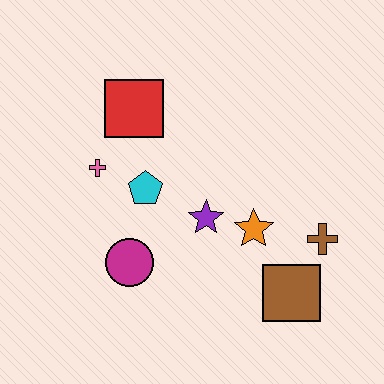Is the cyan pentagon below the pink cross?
Yes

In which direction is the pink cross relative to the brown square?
The pink cross is to the left of the brown square.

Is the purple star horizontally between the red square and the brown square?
Yes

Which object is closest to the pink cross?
The cyan pentagon is closest to the pink cross.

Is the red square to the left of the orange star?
Yes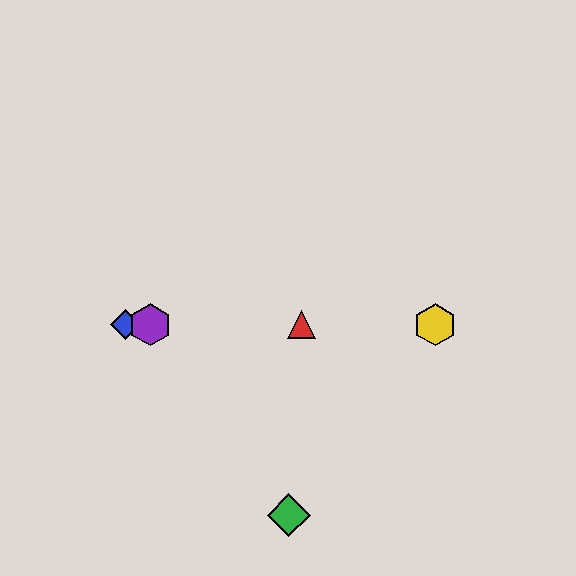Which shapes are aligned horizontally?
The red triangle, the blue diamond, the yellow hexagon, the purple hexagon are aligned horizontally.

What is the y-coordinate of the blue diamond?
The blue diamond is at y≈325.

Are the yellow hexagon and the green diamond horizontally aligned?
No, the yellow hexagon is at y≈325 and the green diamond is at y≈515.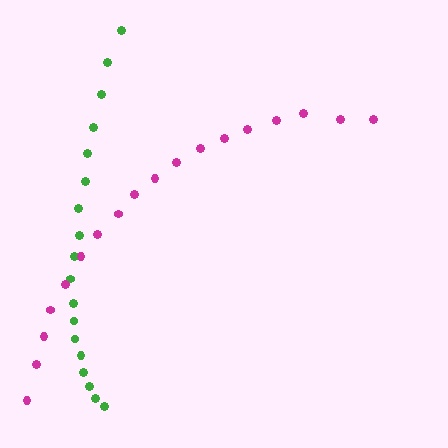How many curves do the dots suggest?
There are 2 distinct paths.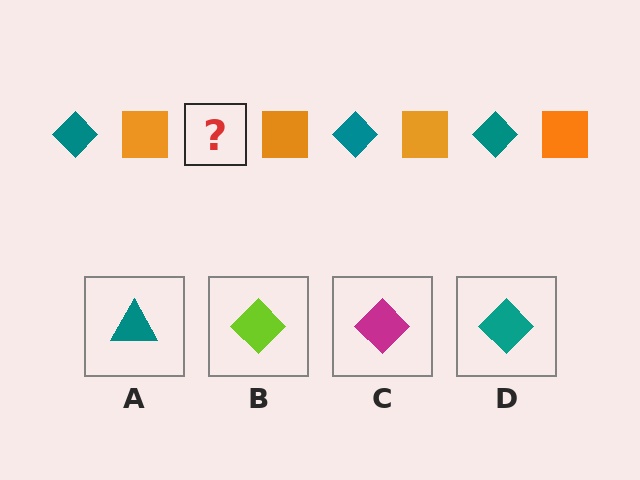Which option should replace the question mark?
Option D.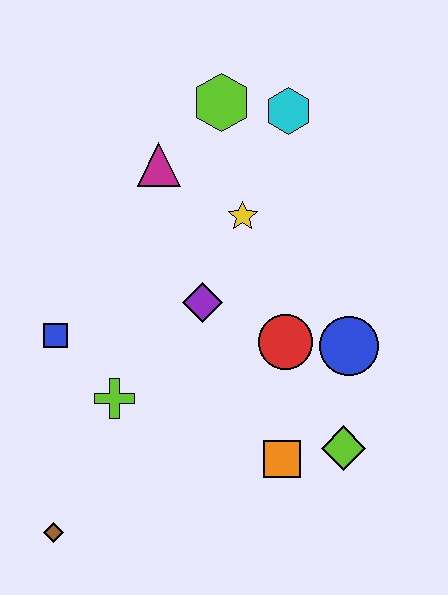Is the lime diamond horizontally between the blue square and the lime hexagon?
No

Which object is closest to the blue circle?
The red circle is closest to the blue circle.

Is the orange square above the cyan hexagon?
No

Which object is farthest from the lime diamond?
The lime hexagon is farthest from the lime diamond.